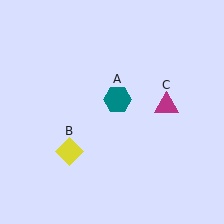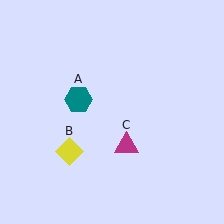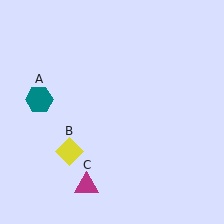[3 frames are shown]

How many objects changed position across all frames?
2 objects changed position: teal hexagon (object A), magenta triangle (object C).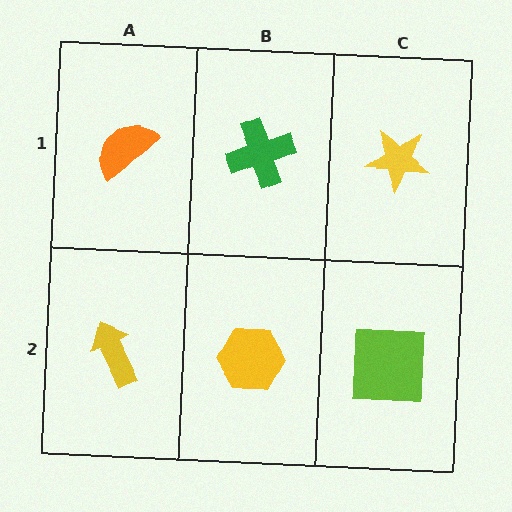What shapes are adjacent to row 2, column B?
A green cross (row 1, column B), a yellow arrow (row 2, column A), a lime square (row 2, column C).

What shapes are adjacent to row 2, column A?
An orange semicircle (row 1, column A), a yellow hexagon (row 2, column B).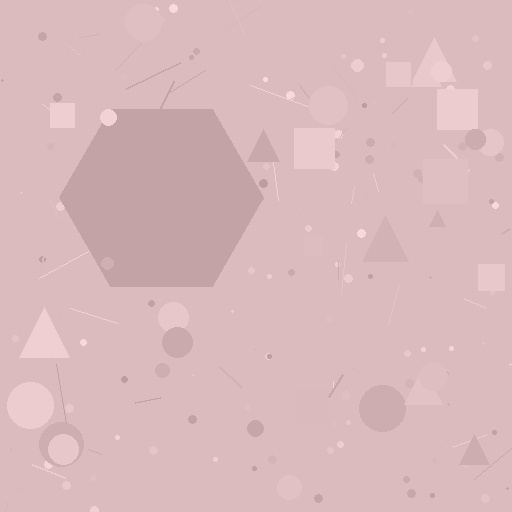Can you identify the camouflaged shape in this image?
The camouflaged shape is a hexagon.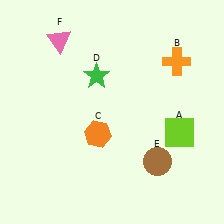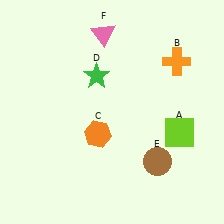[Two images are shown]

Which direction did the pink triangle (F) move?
The pink triangle (F) moved right.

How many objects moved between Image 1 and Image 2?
1 object moved between the two images.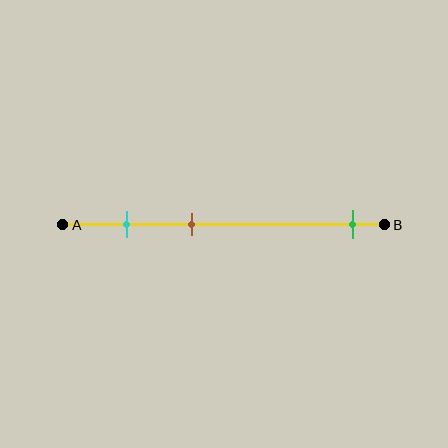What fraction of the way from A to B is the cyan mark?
The cyan mark is approximately 20% (0.2) of the way from A to B.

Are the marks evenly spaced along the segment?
No, the marks are not evenly spaced.